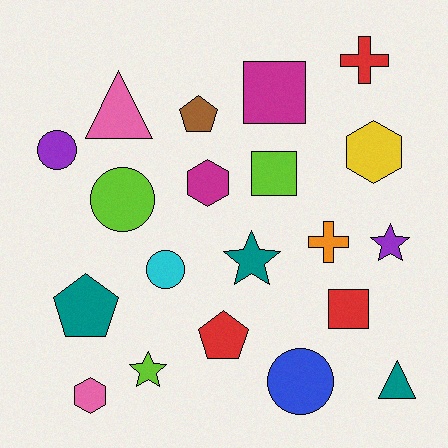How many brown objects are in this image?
There is 1 brown object.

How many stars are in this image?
There are 3 stars.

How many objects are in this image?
There are 20 objects.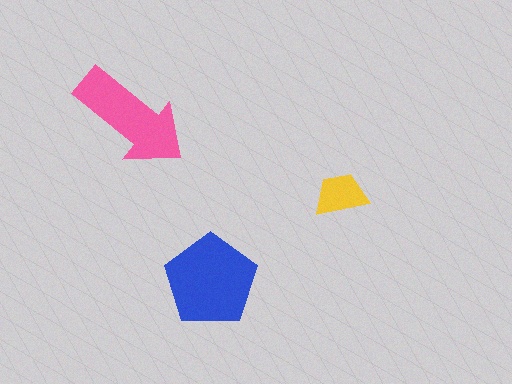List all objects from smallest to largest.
The yellow trapezoid, the pink arrow, the blue pentagon.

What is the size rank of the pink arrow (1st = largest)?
2nd.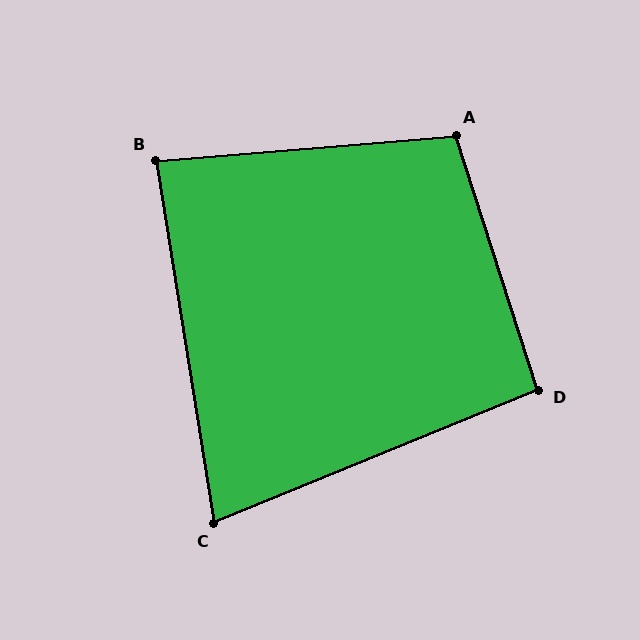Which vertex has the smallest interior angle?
C, at approximately 77 degrees.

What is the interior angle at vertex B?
Approximately 86 degrees (approximately right).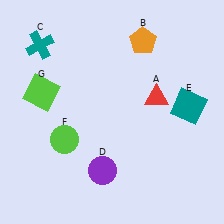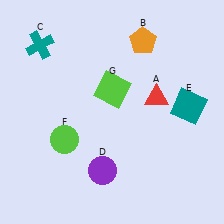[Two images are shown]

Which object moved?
The lime square (G) moved right.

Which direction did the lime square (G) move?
The lime square (G) moved right.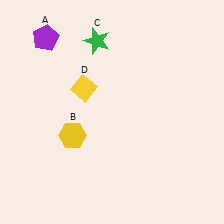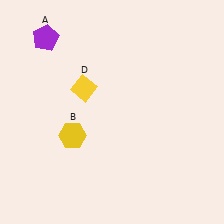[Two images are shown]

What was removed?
The green star (C) was removed in Image 2.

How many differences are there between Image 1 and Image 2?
There is 1 difference between the two images.